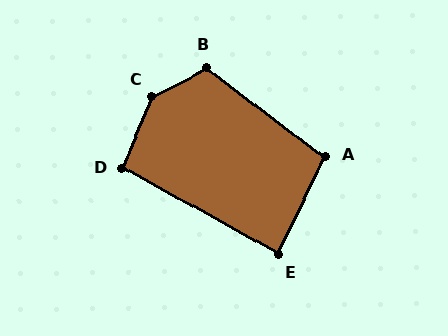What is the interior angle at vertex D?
Approximately 96 degrees (obtuse).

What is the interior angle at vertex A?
Approximately 101 degrees (obtuse).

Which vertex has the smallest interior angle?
E, at approximately 87 degrees.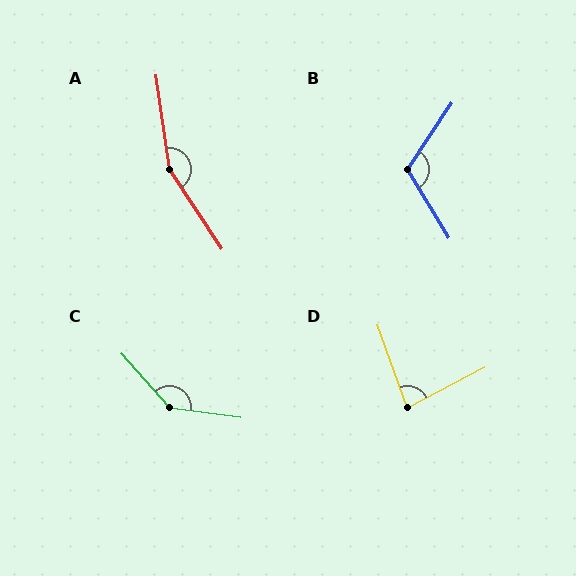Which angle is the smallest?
D, at approximately 82 degrees.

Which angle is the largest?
A, at approximately 155 degrees.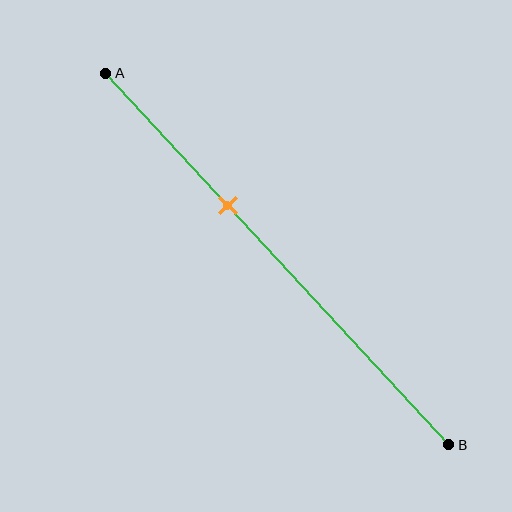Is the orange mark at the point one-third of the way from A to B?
Yes, the mark is approximately at the one-third point.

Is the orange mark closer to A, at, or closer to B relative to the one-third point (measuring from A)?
The orange mark is approximately at the one-third point of segment AB.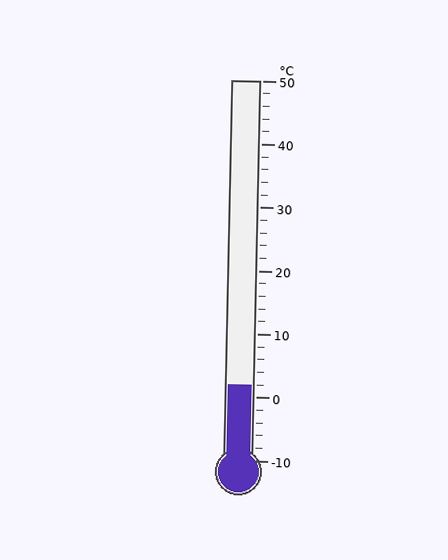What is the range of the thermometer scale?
The thermometer scale ranges from -10°C to 50°C.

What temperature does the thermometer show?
The thermometer shows approximately 2°C.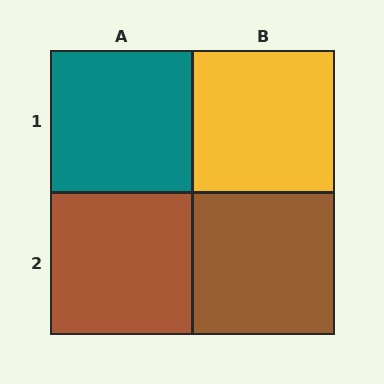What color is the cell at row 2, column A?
Brown.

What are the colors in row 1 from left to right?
Teal, yellow.